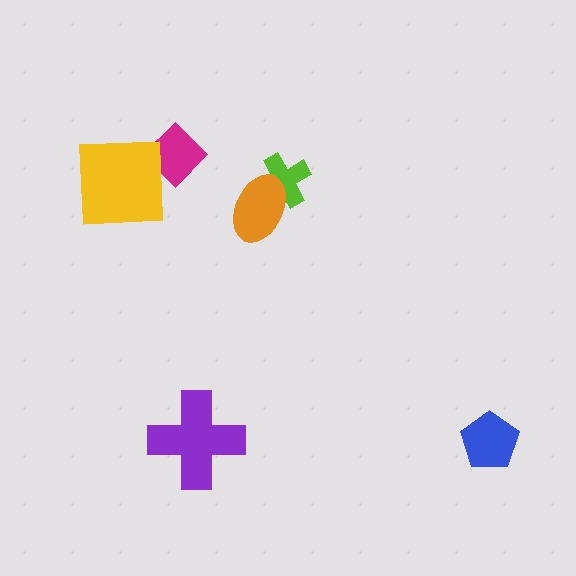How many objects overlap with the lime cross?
1 object overlaps with the lime cross.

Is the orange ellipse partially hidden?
No, no other shape covers it.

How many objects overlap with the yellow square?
1 object overlaps with the yellow square.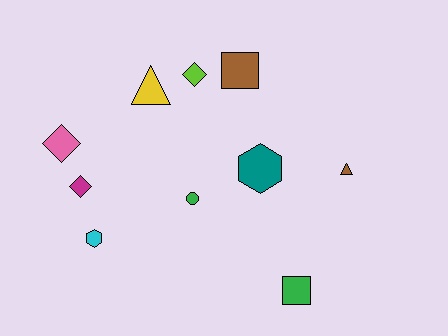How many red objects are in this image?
There are no red objects.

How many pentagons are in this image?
There are no pentagons.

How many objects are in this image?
There are 10 objects.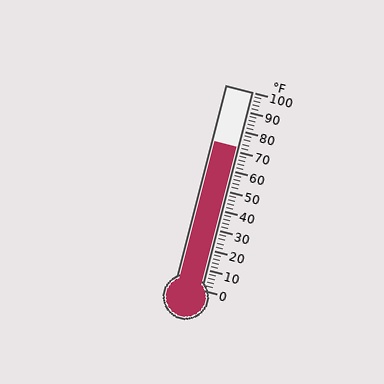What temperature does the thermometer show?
The thermometer shows approximately 72°F.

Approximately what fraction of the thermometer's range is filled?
The thermometer is filled to approximately 70% of its range.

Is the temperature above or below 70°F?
The temperature is above 70°F.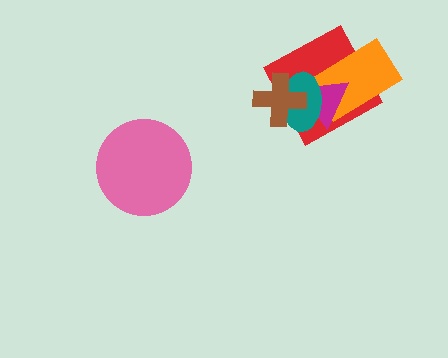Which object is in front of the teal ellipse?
The brown cross is in front of the teal ellipse.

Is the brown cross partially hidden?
No, no other shape covers it.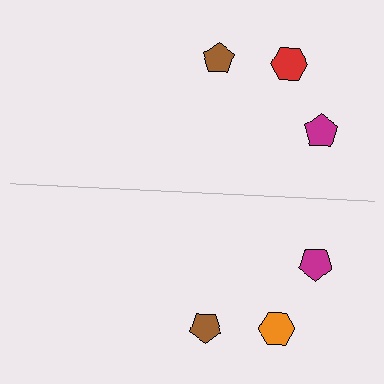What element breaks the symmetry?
The orange hexagon on the bottom side breaks the symmetry — its mirror counterpart is red.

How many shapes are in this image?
There are 6 shapes in this image.